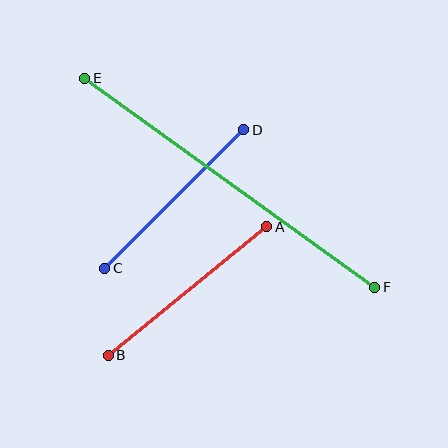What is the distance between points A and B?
The distance is approximately 204 pixels.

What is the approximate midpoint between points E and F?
The midpoint is at approximately (230, 183) pixels.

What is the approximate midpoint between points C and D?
The midpoint is at approximately (174, 199) pixels.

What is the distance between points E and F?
The distance is approximately 358 pixels.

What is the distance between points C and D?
The distance is approximately 196 pixels.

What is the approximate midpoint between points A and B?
The midpoint is at approximately (188, 291) pixels.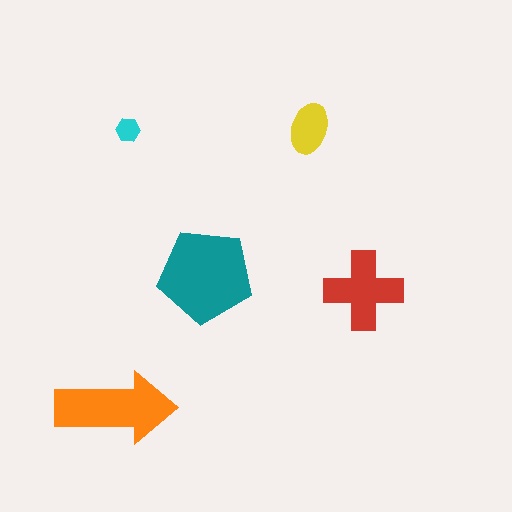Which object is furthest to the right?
The red cross is rightmost.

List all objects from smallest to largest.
The cyan hexagon, the yellow ellipse, the red cross, the orange arrow, the teal pentagon.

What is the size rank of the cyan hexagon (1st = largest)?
5th.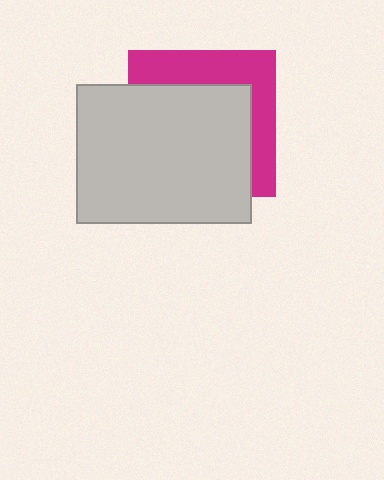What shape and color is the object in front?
The object in front is a light gray rectangle.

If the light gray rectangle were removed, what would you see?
You would see the complete magenta square.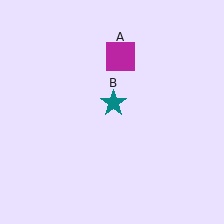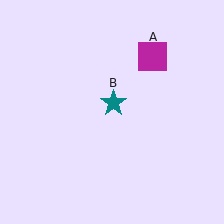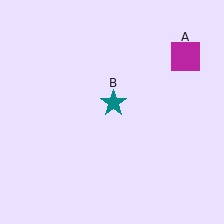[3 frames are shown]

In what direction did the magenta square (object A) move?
The magenta square (object A) moved right.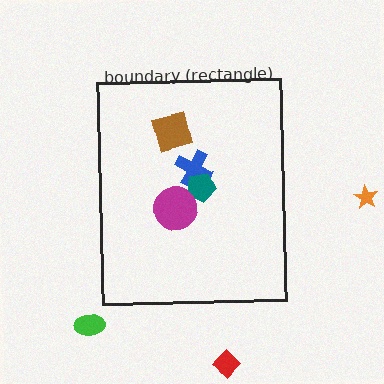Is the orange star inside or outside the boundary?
Outside.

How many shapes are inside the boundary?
4 inside, 3 outside.